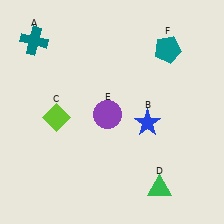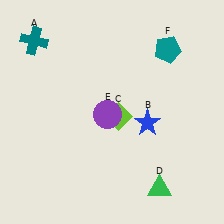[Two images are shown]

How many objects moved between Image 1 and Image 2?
1 object moved between the two images.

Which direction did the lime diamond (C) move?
The lime diamond (C) moved right.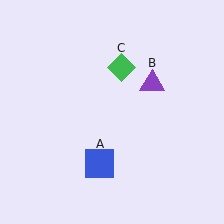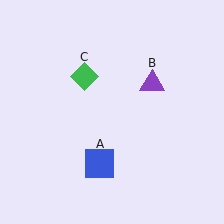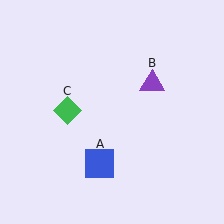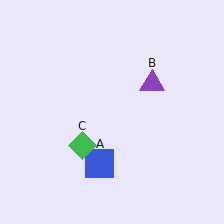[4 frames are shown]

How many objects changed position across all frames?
1 object changed position: green diamond (object C).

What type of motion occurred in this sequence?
The green diamond (object C) rotated counterclockwise around the center of the scene.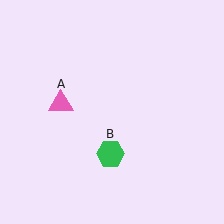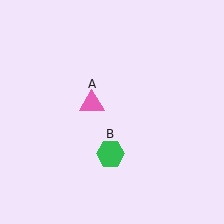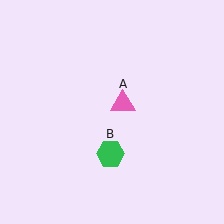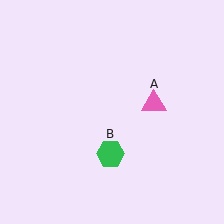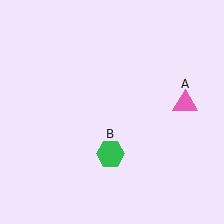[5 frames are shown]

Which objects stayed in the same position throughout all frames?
Green hexagon (object B) remained stationary.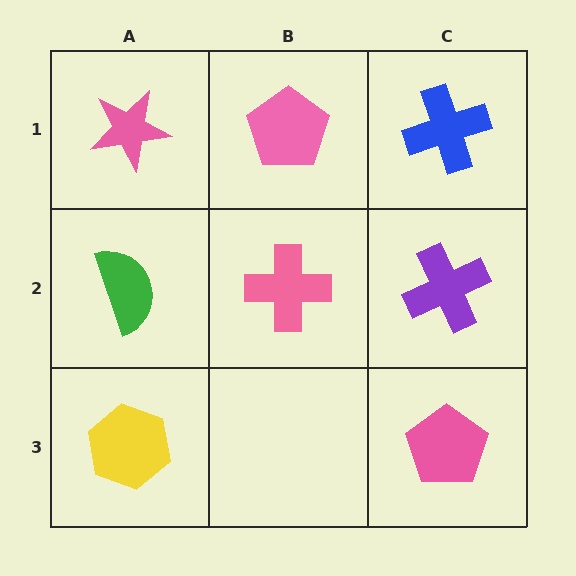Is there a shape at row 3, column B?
No, that cell is empty.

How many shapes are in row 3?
2 shapes.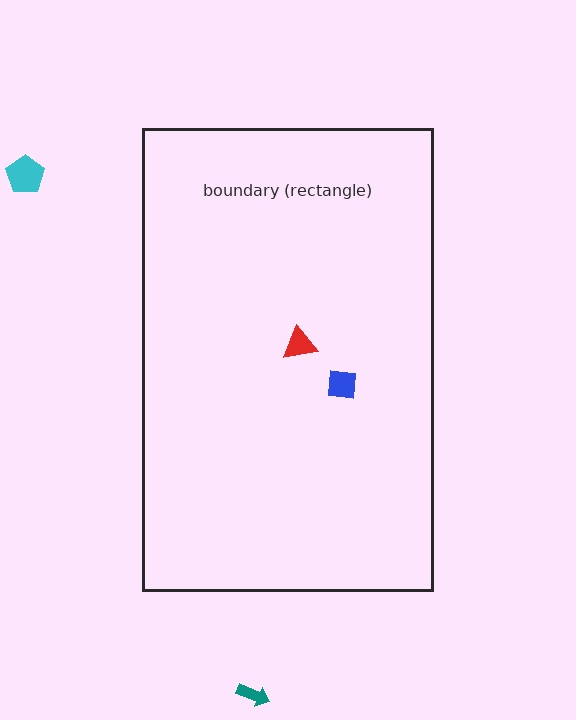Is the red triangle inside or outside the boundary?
Inside.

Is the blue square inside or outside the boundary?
Inside.